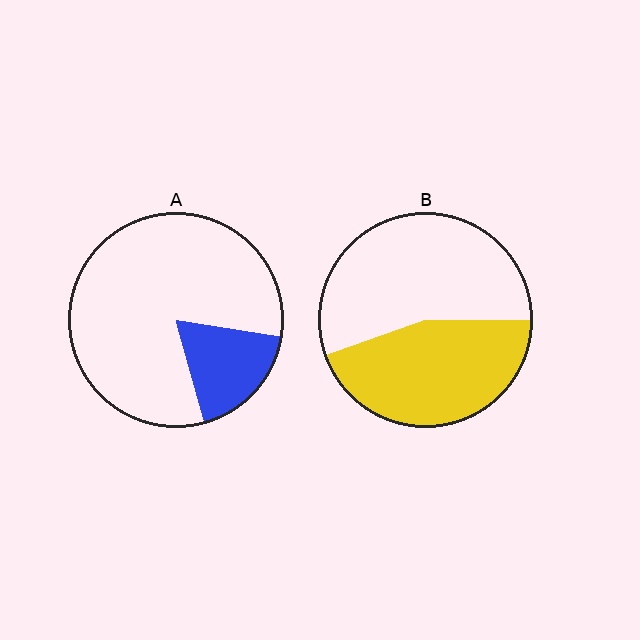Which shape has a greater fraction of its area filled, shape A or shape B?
Shape B.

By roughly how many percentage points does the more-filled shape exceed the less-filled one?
By roughly 25 percentage points (B over A).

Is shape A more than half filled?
No.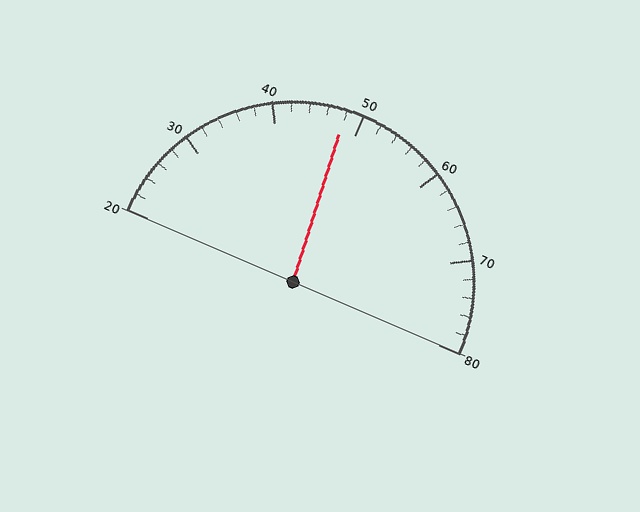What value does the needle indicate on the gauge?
The needle indicates approximately 48.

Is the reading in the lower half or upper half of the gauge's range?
The reading is in the lower half of the range (20 to 80).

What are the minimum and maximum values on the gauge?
The gauge ranges from 20 to 80.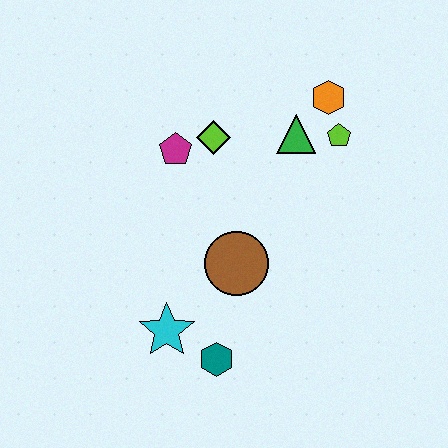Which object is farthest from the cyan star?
The orange hexagon is farthest from the cyan star.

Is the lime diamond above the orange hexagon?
No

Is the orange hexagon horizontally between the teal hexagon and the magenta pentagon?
No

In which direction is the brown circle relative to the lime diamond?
The brown circle is below the lime diamond.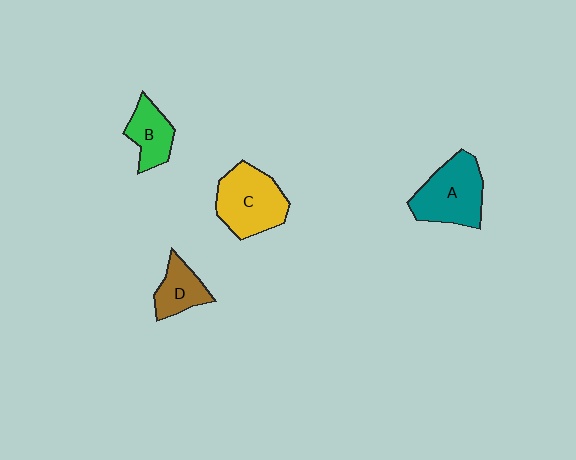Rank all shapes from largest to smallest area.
From largest to smallest: C (yellow), A (teal), B (green), D (brown).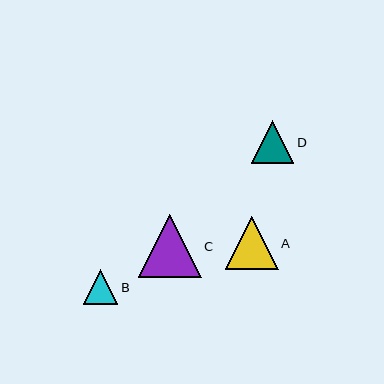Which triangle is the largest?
Triangle C is the largest with a size of approximately 62 pixels.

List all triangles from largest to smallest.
From largest to smallest: C, A, D, B.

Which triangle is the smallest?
Triangle B is the smallest with a size of approximately 34 pixels.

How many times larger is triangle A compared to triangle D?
Triangle A is approximately 1.2 times the size of triangle D.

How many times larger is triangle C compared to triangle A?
Triangle C is approximately 1.2 times the size of triangle A.